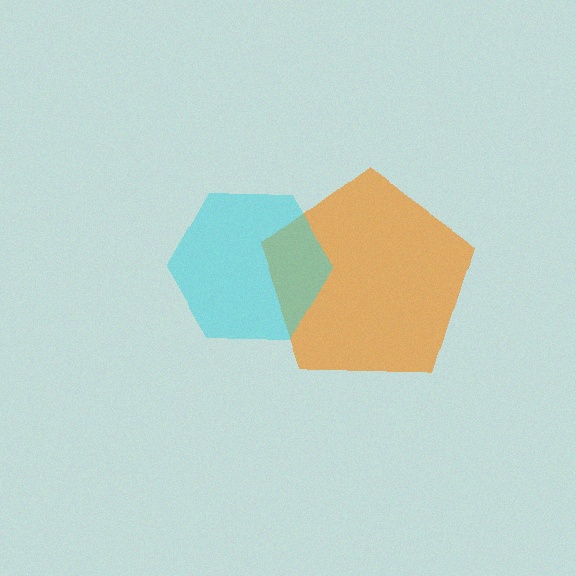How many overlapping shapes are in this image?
There are 2 overlapping shapes in the image.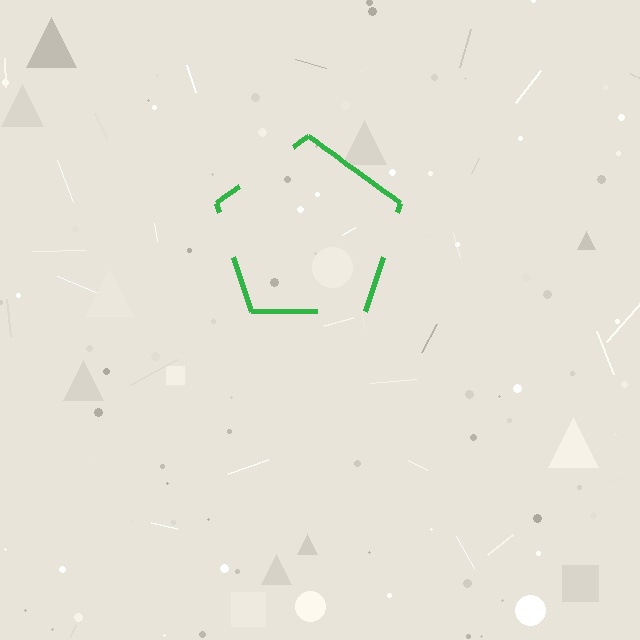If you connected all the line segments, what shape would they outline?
They would outline a pentagon.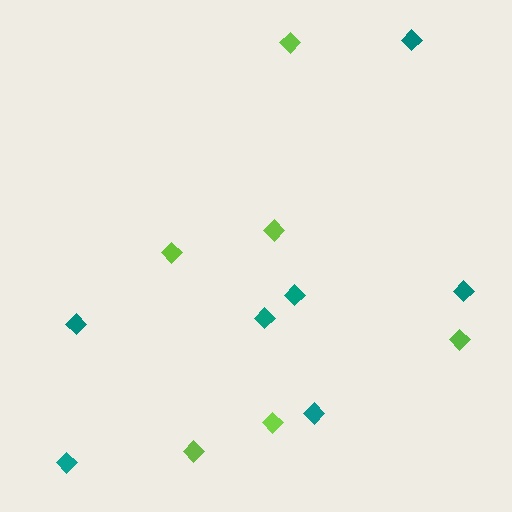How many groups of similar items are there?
There are 2 groups: one group of teal diamonds (7) and one group of lime diamonds (6).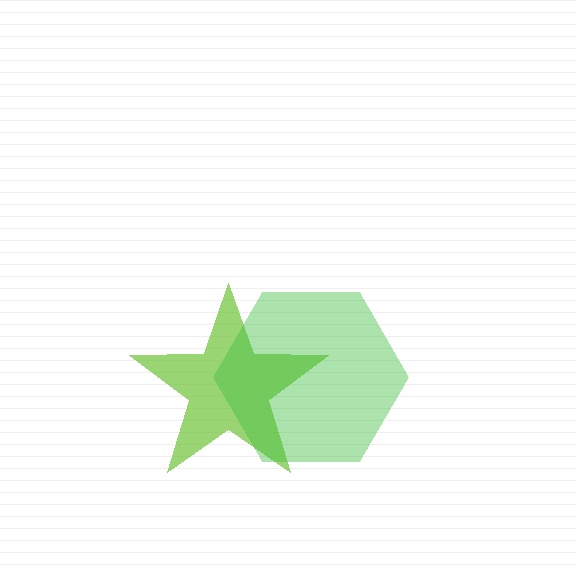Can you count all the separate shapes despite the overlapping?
Yes, there are 2 separate shapes.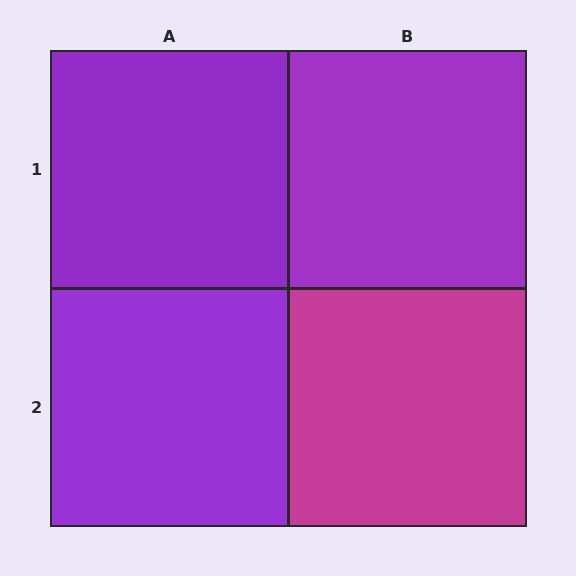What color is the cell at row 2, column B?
Magenta.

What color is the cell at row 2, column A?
Purple.